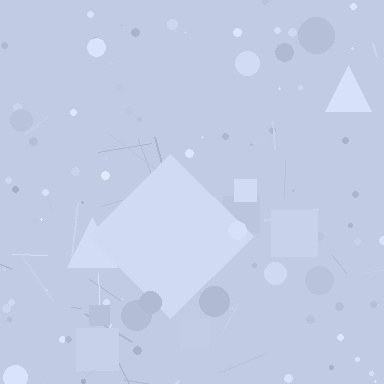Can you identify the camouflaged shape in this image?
The camouflaged shape is a diamond.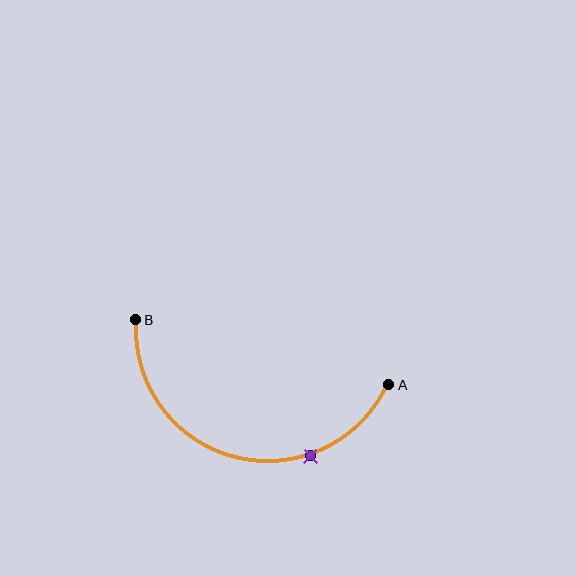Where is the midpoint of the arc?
The arc midpoint is the point on the curve farthest from the straight line joining A and B. It sits below that line.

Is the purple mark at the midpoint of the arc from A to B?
No. The purple mark lies on the arc but is closer to endpoint A. The arc midpoint would be at the point on the curve equidistant along the arc from both A and B.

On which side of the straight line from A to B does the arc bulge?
The arc bulges below the straight line connecting A and B.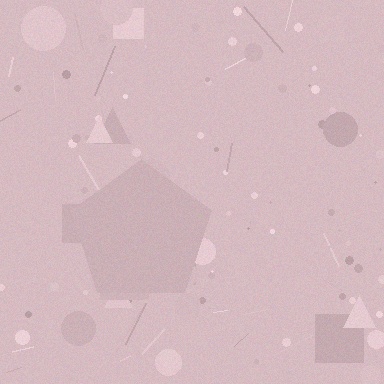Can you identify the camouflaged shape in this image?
The camouflaged shape is a pentagon.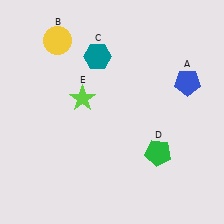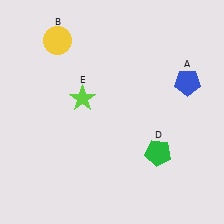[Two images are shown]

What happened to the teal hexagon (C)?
The teal hexagon (C) was removed in Image 2. It was in the top-left area of Image 1.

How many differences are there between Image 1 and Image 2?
There is 1 difference between the two images.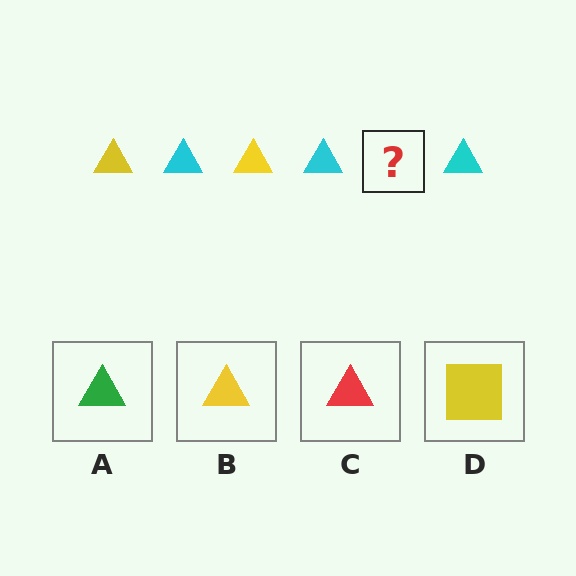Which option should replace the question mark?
Option B.